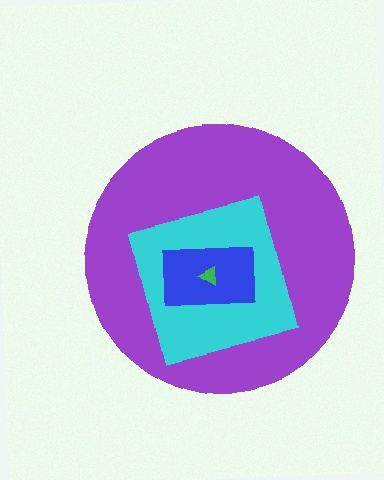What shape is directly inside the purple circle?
The cyan square.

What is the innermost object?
The green triangle.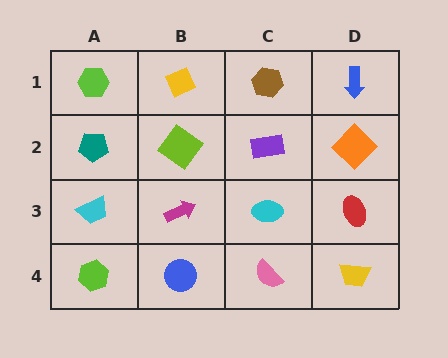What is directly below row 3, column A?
A lime hexagon.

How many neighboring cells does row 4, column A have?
2.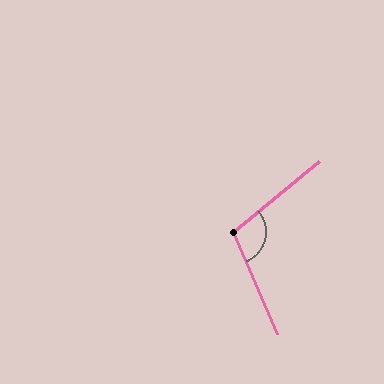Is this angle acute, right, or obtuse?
It is obtuse.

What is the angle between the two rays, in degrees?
Approximately 106 degrees.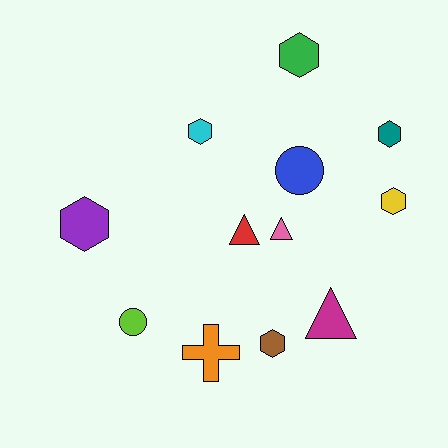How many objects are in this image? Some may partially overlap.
There are 12 objects.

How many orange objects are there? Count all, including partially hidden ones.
There is 1 orange object.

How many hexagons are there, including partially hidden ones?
There are 6 hexagons.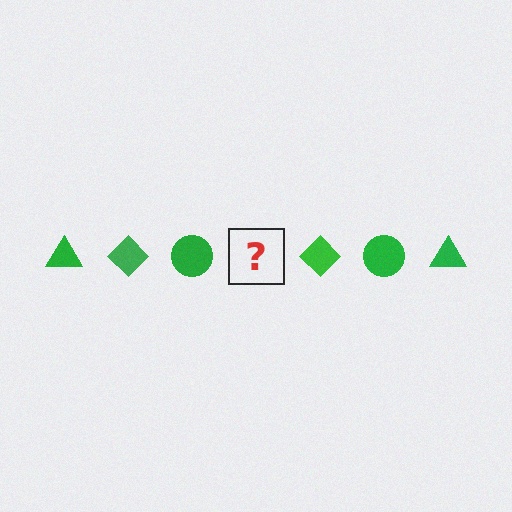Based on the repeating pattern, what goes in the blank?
The blank should be a green triangle.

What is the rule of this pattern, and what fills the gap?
The rule is that the pattern cycles through triangle, diamond, circle shapes in green. The gap should be filled with a green triangle.